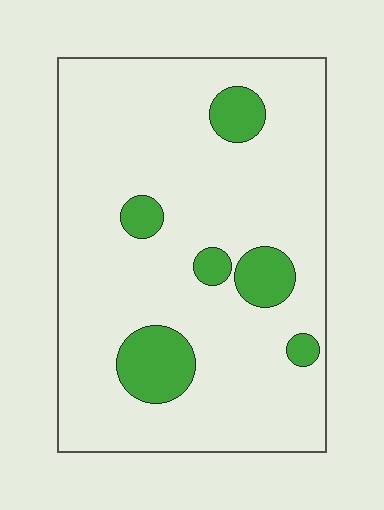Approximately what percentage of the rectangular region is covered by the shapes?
Approximately 15%.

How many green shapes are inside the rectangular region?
6.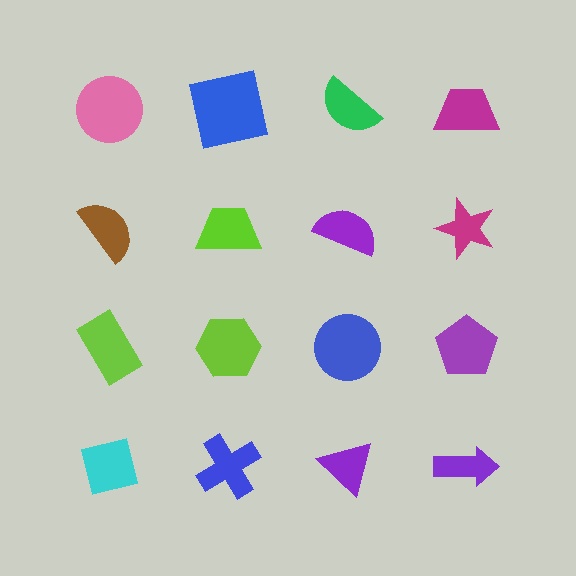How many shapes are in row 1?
4 shapes.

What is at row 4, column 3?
A purple triangle.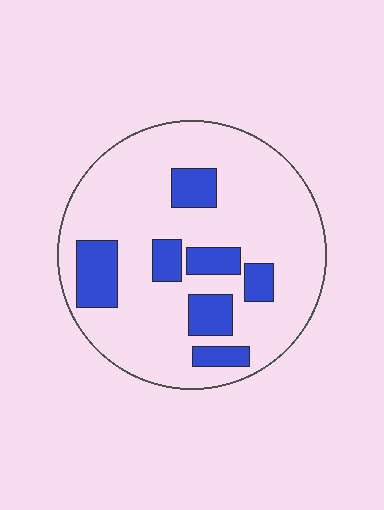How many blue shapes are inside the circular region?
7.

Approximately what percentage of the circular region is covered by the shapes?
Approximately 20%.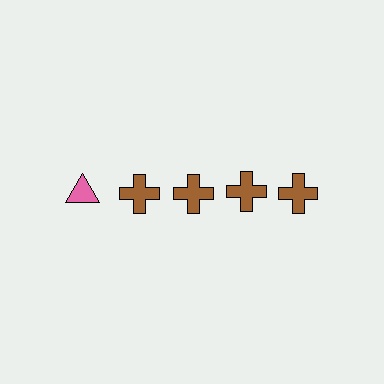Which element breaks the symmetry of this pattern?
The pink triangle in the top row, leftmost column breaks the symmetry. All other shapes are brown crosses.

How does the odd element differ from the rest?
It differs in both color (pink instead of brown) and shape (triangle instead of cross).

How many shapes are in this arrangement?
There are 5 shapes arranged in a grid pattern.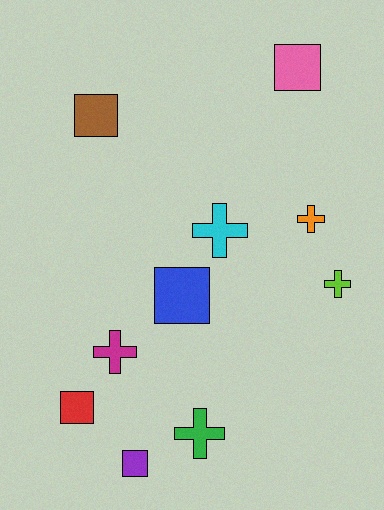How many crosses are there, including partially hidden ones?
There are 5 crosses.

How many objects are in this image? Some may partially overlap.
There are 10 objects.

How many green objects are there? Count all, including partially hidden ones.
There is 1 green object.